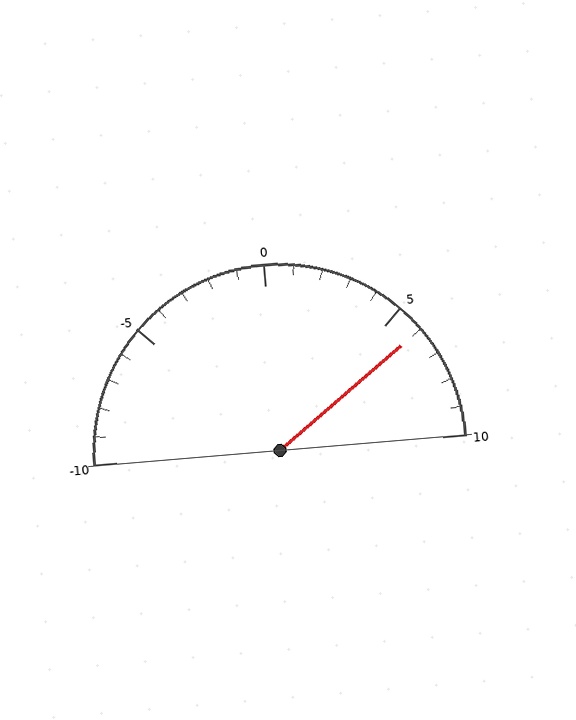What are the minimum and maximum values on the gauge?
The gauge ranges from -10 to 10.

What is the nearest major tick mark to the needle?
The nearest major tick mark is 5.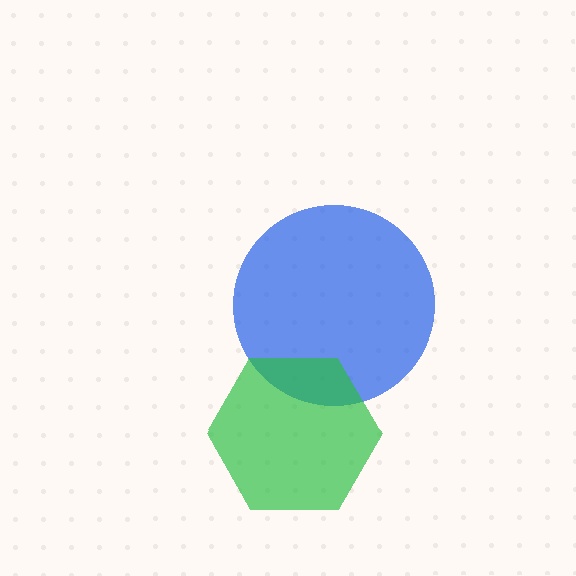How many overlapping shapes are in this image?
There are 2 overlapping shapes in the image.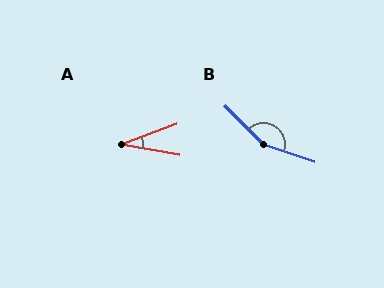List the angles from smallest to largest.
A (31°), B (154°).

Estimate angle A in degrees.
Approximately 31 degrees.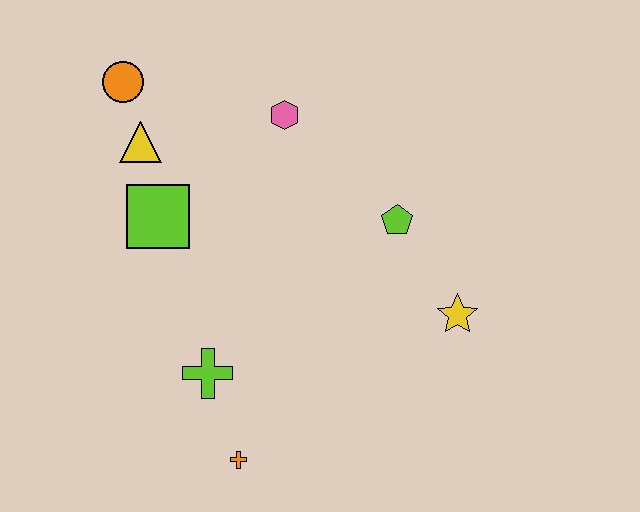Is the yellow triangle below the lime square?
No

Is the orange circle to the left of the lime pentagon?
Yes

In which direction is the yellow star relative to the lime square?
The yellow star is to the right of the lime square.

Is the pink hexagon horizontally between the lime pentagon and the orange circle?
Yes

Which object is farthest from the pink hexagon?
The orange cross is farthest from the pink hexagon.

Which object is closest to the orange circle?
The yellow triangle is closest to the orange circle.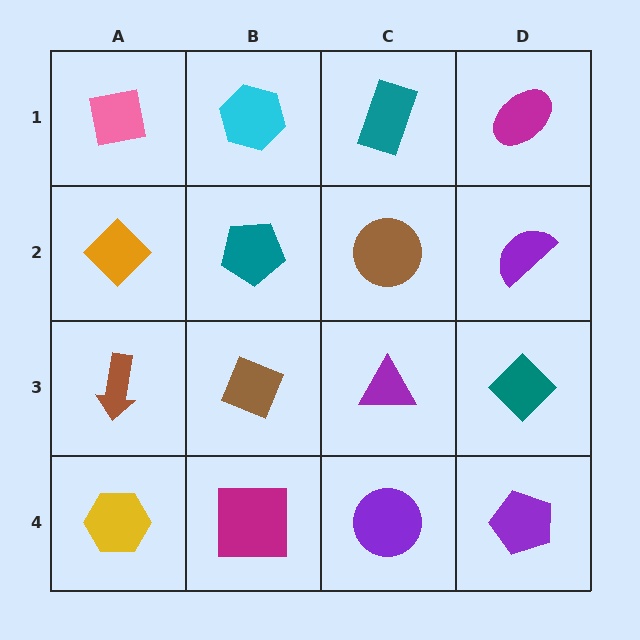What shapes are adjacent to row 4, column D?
A teal diamond (row 3, column D), a purple circle (row 4, column C).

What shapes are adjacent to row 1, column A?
An orange diamond (row 2, column A), a cyan hexagon (row 1, column B).